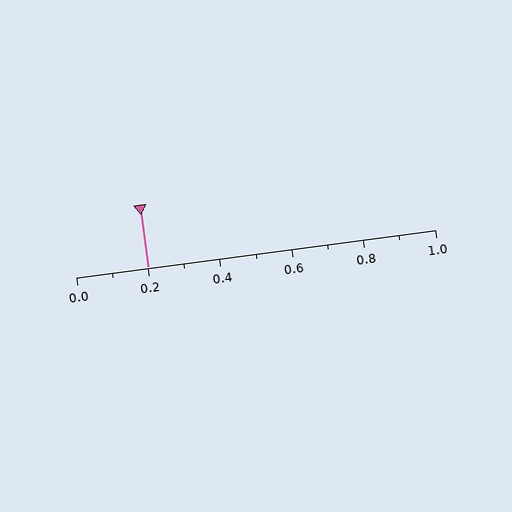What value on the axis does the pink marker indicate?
The marker indicates approximately 0.2.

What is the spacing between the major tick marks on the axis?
The major ticks are spaced 0.2 apart.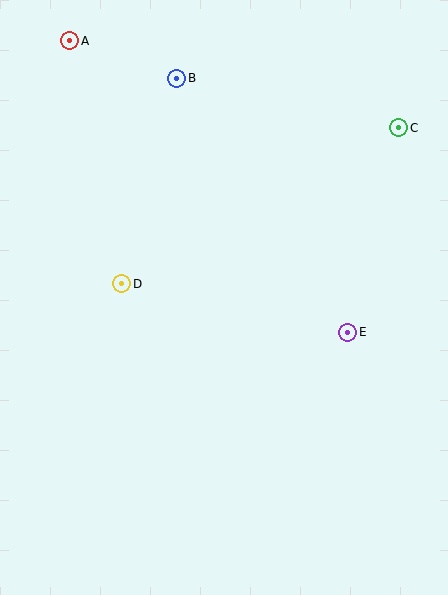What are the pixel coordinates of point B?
Point B is at (177, 78).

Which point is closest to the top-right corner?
Point C is closest to the top-right corner.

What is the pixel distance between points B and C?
The distance between B and C is 227 pixels.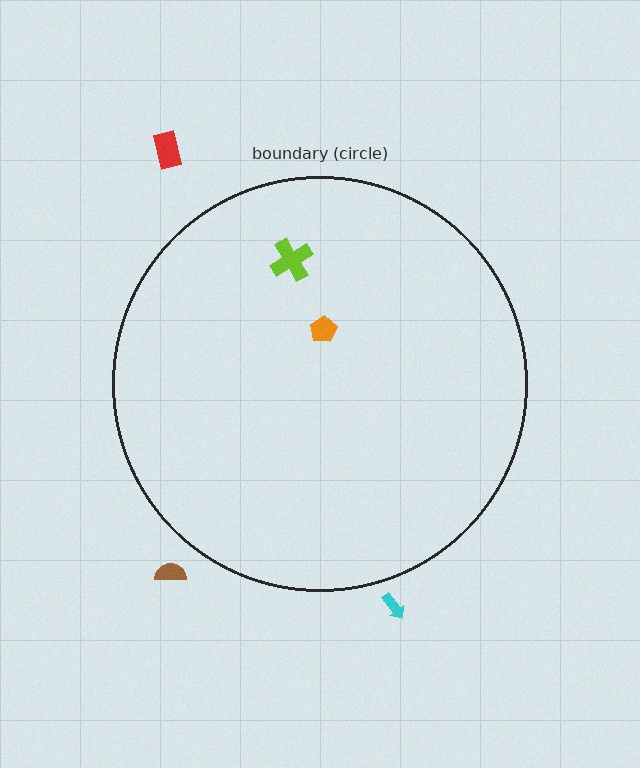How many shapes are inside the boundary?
2 inside, 3 outside.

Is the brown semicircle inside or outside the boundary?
Outside.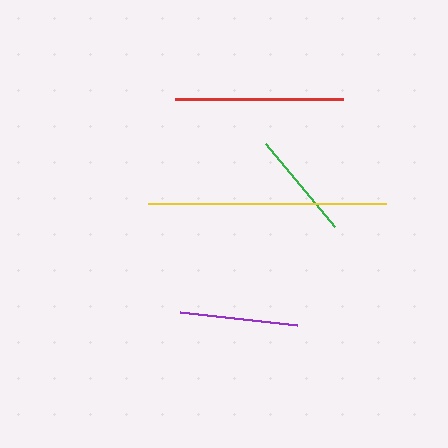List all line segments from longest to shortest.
From longest to shortest: yellow, red, purple, green.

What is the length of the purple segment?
The purple segment is approximately 117 pixels long.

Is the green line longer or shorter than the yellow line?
The yellow line is longer than the green line.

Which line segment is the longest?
The yellow line is the longest at approximately 237 pixels.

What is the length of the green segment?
The green segment is approximately 108 pixels long.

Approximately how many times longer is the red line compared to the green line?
The red line is approximately 1.6 times the length of the green line.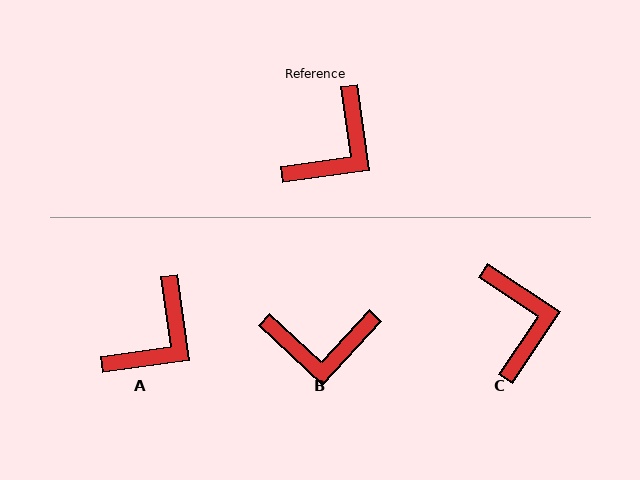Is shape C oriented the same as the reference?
No, it is off by about 48 degrees.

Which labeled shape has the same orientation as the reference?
A.